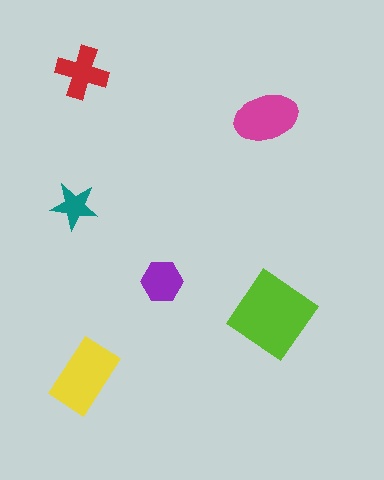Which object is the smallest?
The teal star.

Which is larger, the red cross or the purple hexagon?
The red cross.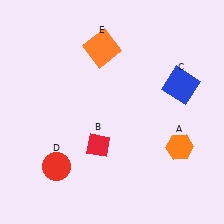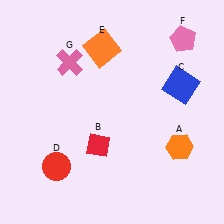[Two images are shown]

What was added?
A pink pentagon (F), a pink cross (G) were added in Image 2.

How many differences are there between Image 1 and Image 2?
There are 2 differences between the two images.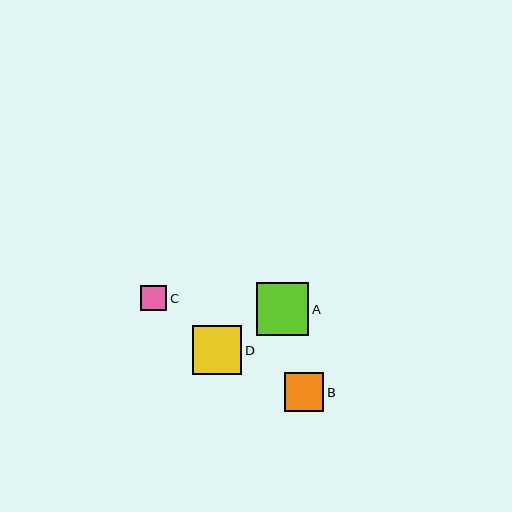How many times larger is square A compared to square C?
Square A is approximately 2.1 times the size of square C.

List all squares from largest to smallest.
From largest to smallest: A, D, B, C.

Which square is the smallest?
Square C is the smallest with a size of approximately 26 pixels.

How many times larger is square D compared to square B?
Square D is approximately 1.2 times the size of square B.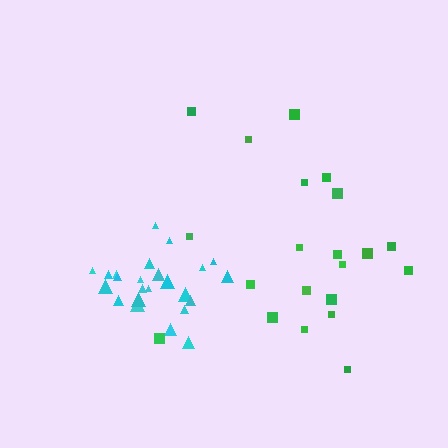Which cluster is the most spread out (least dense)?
Green.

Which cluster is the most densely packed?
Cyan.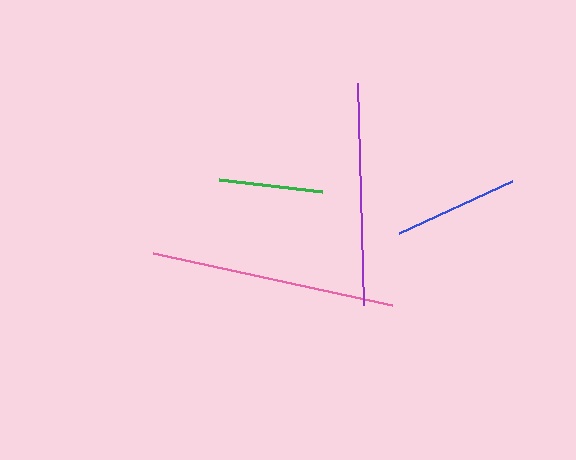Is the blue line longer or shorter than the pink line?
The pink line is longer than the blue line.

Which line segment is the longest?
The pink line is the longest at approximately 245 pixels.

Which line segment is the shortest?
The green line is the shortest at approximately 103 pixels.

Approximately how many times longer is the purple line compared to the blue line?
The purple line is approximately 1.8 times the length of the blue line.